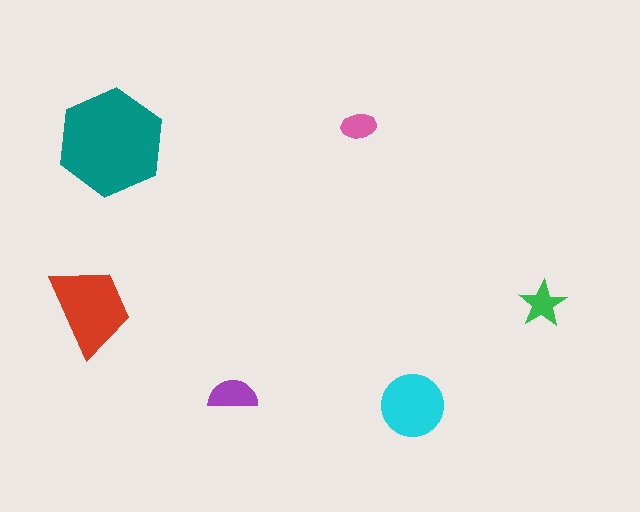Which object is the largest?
The teal hexagon.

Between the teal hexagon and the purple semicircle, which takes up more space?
The teal hexagon.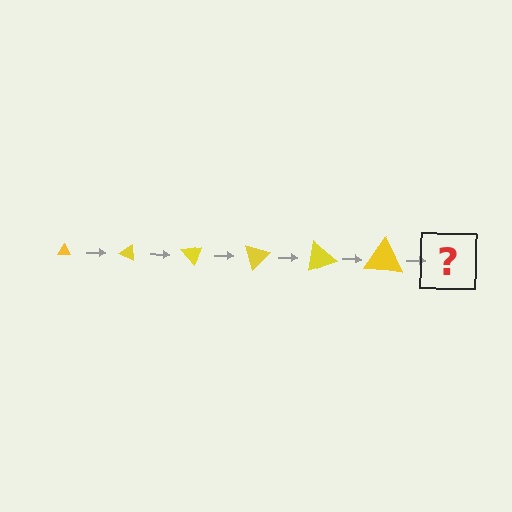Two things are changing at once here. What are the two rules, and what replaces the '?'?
The two rules are that the triangle grows larger each step and it rotates 25 degrees each step. The '?' should be a triangle, larger than the previous one and rotated 150 degrees from the start.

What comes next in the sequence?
The next element should be a triangle, larger than the previous one and rotated 150 degrees from the start.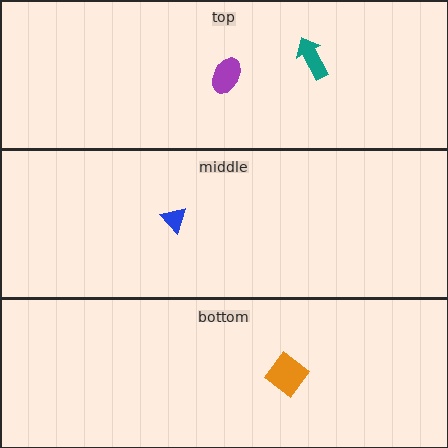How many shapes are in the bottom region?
1.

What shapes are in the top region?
The teal arrow, the purple ellipse.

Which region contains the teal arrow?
The top region.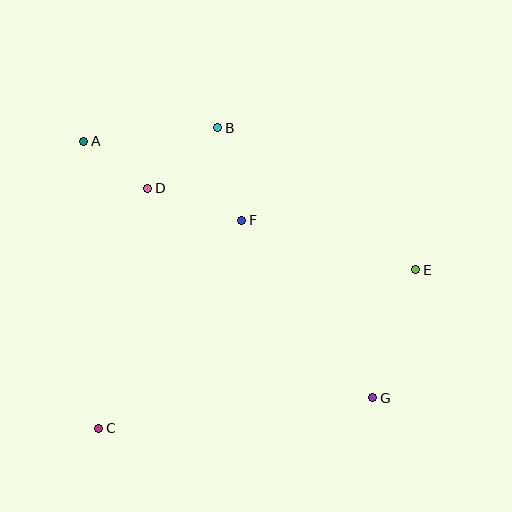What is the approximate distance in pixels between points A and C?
The distance between A and C is approximately 287 pixels.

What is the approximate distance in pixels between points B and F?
The distance between B and F is approximately 95 pixels.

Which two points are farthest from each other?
Points A and G are farthest from each other.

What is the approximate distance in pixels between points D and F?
The distance between D and F is approximately 99 pixels.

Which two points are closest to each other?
Points A and D are closest to each other.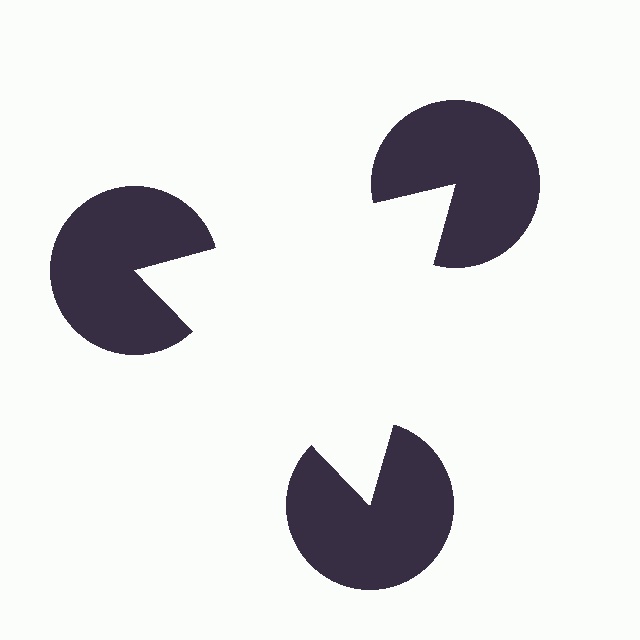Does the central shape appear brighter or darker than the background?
It typically appears slightly brighter than the background, even though no actual brightness change is drawn.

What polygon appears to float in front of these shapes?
An illusory triangle — its edges are inferred from the aligned wedge cuts in the pac-man discs, not physically drawn.